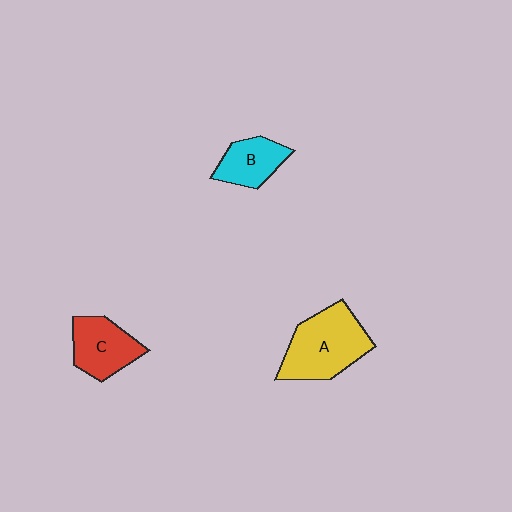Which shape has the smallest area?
Shape B (cyan).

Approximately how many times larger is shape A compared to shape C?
Approximately 1.5 times.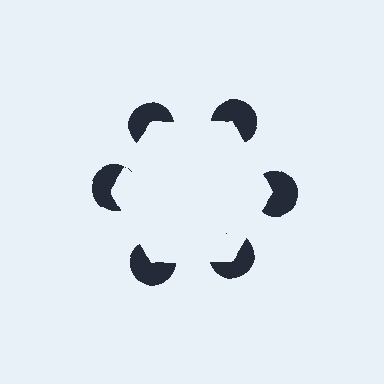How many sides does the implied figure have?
6 sides.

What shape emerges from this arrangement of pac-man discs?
An illusory hexagon — its edges are inferred from the aligned wedge cuts in the pac-man discs, not physically drawn.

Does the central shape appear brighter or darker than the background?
It typically appears slightly brighter than the background, even though no actual brightness change is drawn.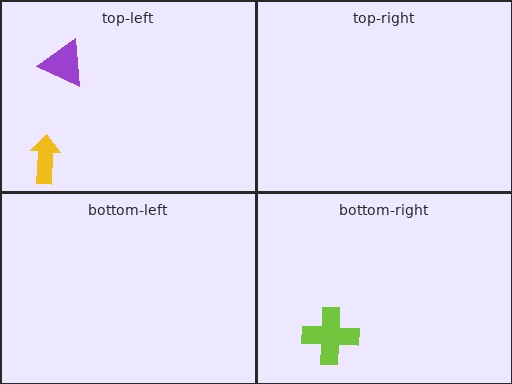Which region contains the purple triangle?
The top-left region.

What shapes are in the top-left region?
The purple triangle, the yellow arrow.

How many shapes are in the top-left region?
2.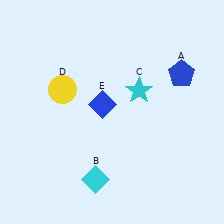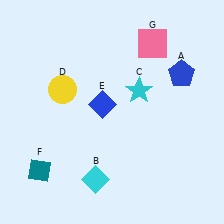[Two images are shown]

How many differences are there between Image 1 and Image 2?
There are 2 differences between the two images.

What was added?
A teal diamond (F), a pink square (G) were added in Image 2.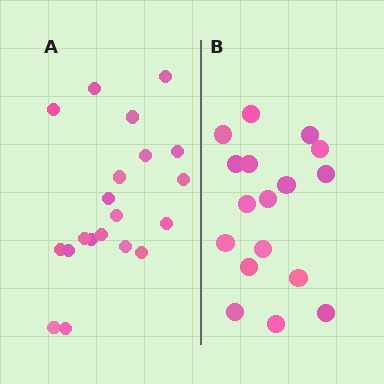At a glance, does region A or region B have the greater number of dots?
Region A (the left region) has more dots.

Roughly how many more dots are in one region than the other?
Region A has just a few more — roughly 2 or 3 more dots than region B.